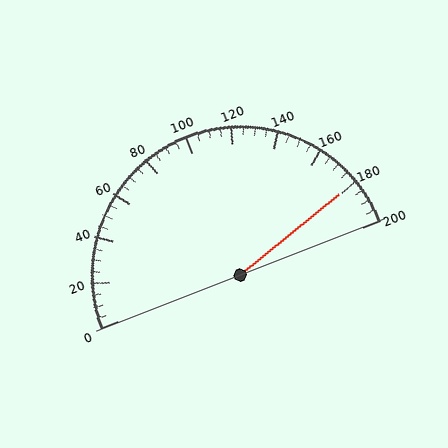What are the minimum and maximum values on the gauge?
The gauge ranges from 0 to 200.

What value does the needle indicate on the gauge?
The needle indicates approximately 180.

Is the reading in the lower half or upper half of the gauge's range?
The reading is in the upper half of the range (0 to 200).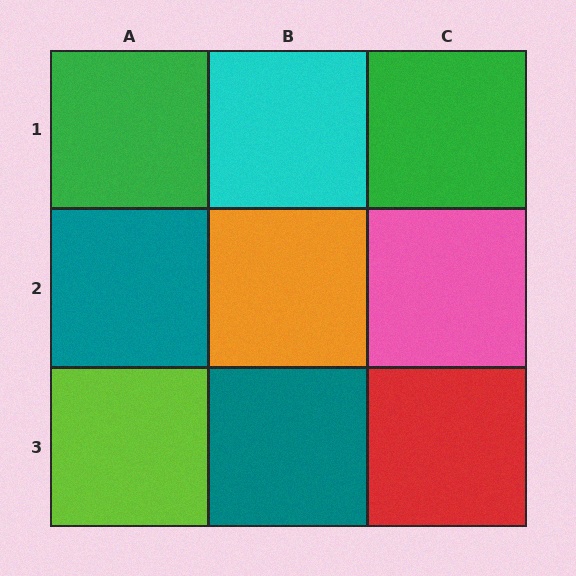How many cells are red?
1 cell is red.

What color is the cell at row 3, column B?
Teal.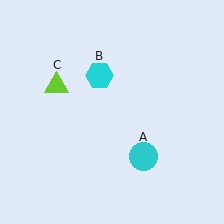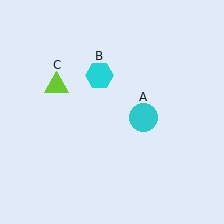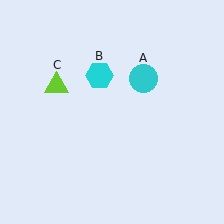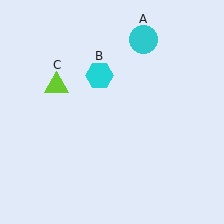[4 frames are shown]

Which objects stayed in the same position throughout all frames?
Cyan hexagon (object B) and lime triangle (object C) remained stationary.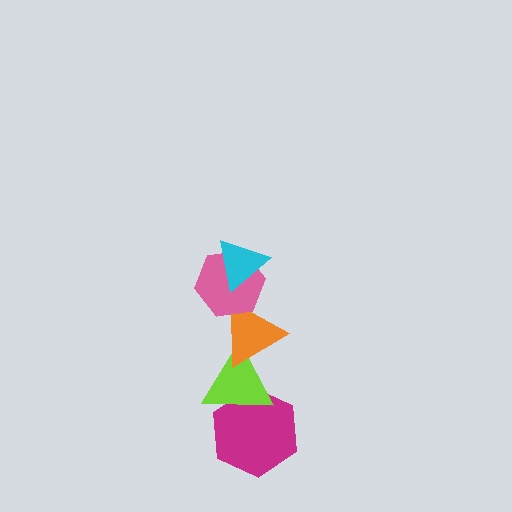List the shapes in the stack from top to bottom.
From top to bottom: the cyan triangle, the pink hexagon, the orange triangle, the lime triangle, the magenta hexagon.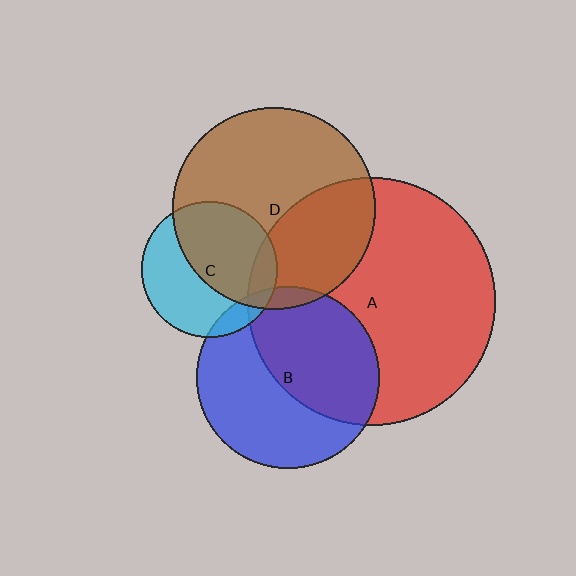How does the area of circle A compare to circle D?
Approximately 1.5 times.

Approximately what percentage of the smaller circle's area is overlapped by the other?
Approximately 35%.